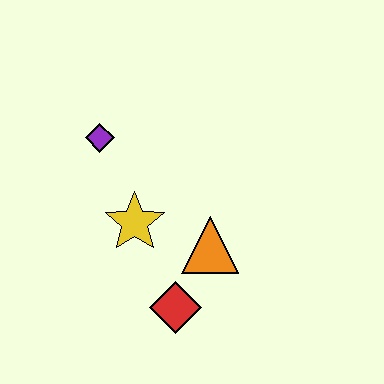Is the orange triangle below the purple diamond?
Yes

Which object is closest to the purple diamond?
The yellow star is closest to the purple diamond.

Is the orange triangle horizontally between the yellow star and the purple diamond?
No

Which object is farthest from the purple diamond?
The red diamond is farthest from the purple diamond.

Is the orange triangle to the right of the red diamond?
Yes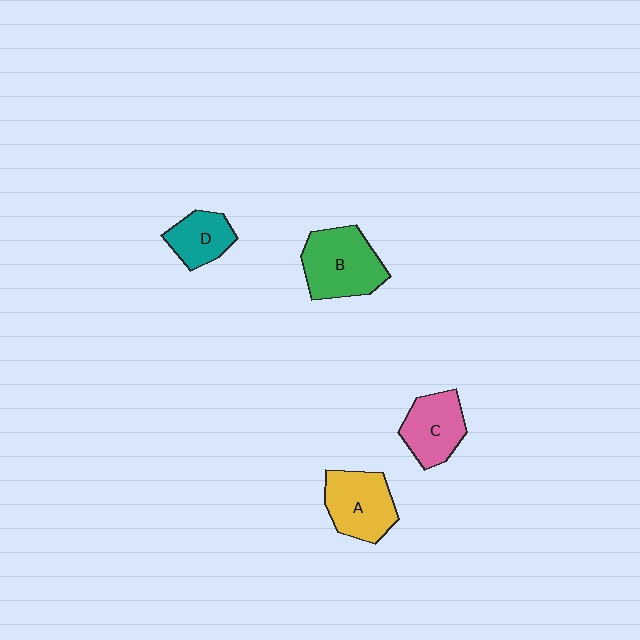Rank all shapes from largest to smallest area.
From largest to smallest: B (green), A (yellow), C (pink), D (teal).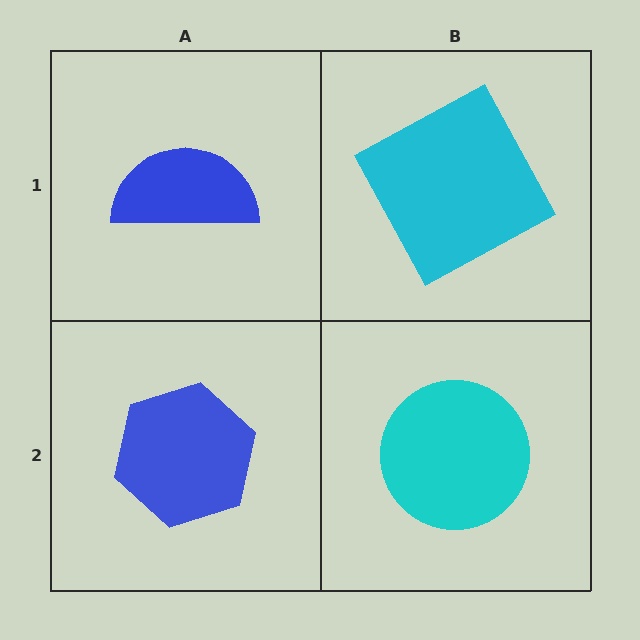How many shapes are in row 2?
2 shapes.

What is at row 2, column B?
A cyan circle.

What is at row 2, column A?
A blue hexagon.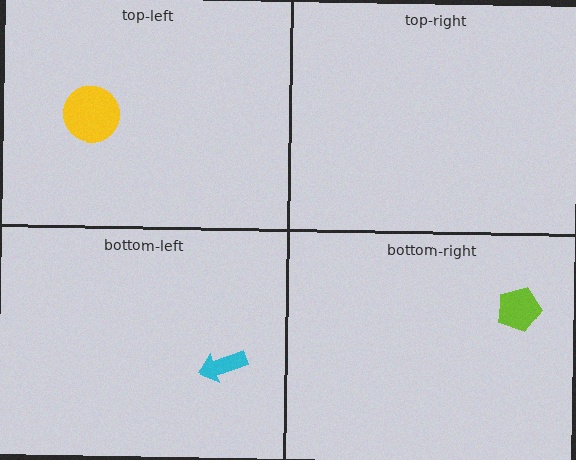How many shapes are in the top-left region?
1.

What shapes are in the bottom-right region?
The lime pentagon.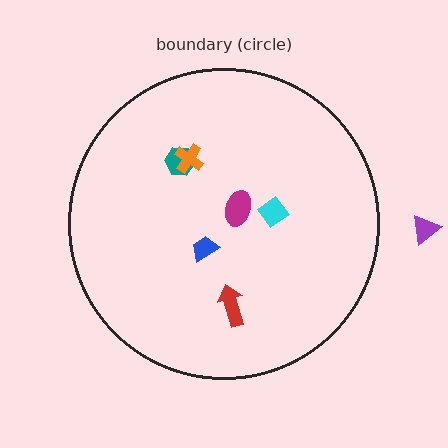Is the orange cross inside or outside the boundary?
Inside.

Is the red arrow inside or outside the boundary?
Inside.